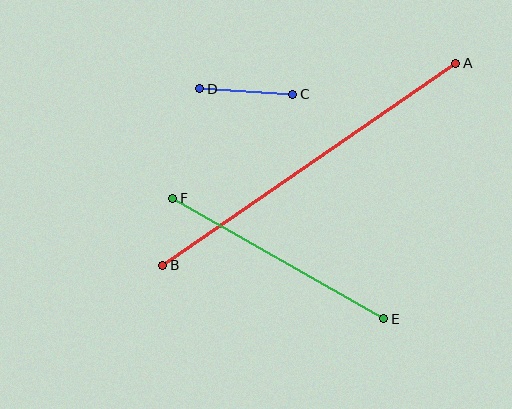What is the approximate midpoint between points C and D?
The midpoint is at approximately (246, 92) pixels.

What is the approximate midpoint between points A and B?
The midpoint is at approximately (309, 164) pixels.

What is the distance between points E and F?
The distance is approximately 243 pixels.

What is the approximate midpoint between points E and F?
The midpoint is at approximately (278, 258) pixels.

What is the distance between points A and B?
The distance is approximately 356 pixels.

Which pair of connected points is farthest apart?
Points A and B are farthest apart.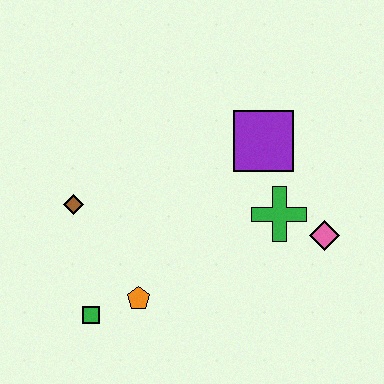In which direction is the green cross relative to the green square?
The green cross is to the right of the green square.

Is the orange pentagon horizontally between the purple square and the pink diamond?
No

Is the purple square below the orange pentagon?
No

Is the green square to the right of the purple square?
No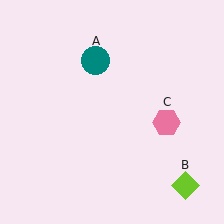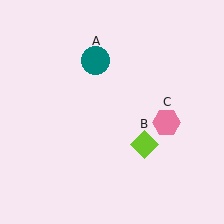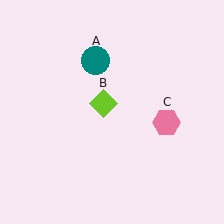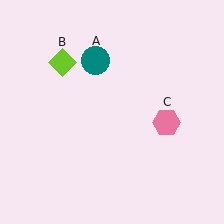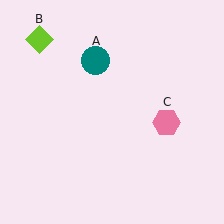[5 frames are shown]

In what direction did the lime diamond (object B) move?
The lime diamond (object B) moved up and to the left.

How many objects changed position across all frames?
1 object changed position: lime diamond (object B).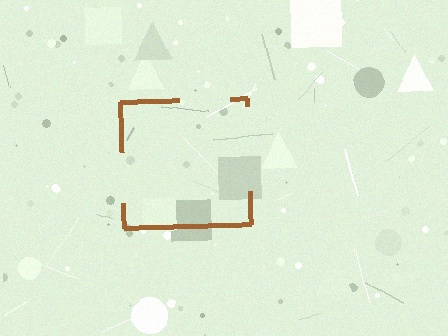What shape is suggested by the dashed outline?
The dashed outline suggests a square.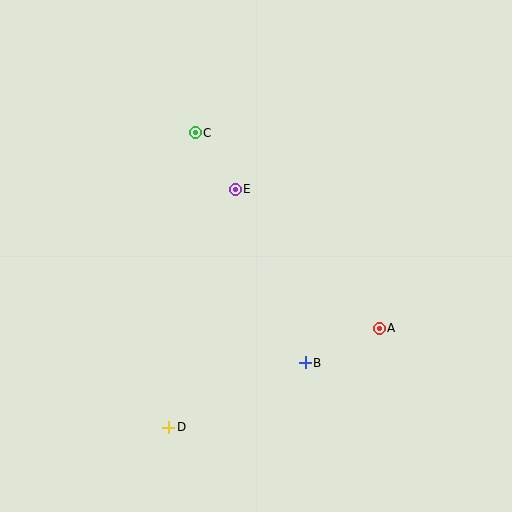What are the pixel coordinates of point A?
Point A is at (379, 328).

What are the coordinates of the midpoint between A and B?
The midpoint between A and B is at (342, 345).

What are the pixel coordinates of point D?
Point D is at (169, 427).